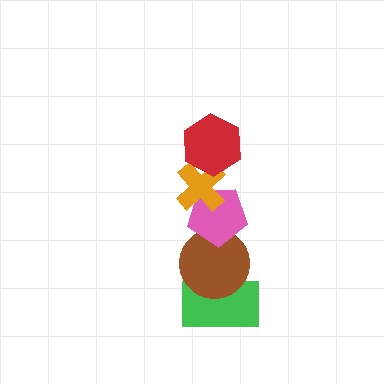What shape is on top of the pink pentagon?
The orange cross is on top of the pink pentagon.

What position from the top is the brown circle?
The brown circle is 4th from the top.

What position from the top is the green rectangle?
The green rectangle is 5th from the top.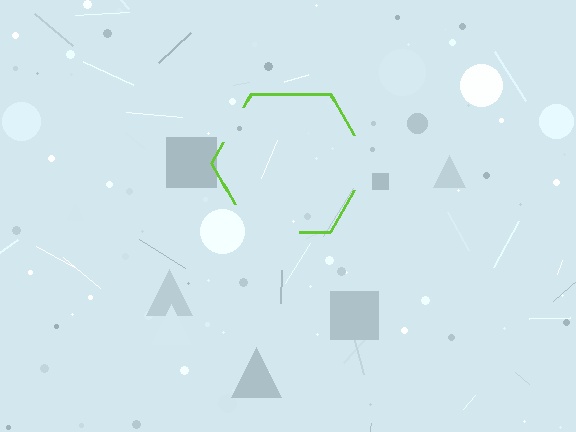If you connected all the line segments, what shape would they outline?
They would outline a hexagon.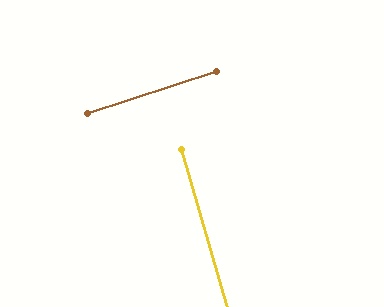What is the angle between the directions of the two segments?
Approximately 89 degrees.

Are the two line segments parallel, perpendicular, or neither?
Perpendicular — they meet at approximately 89°.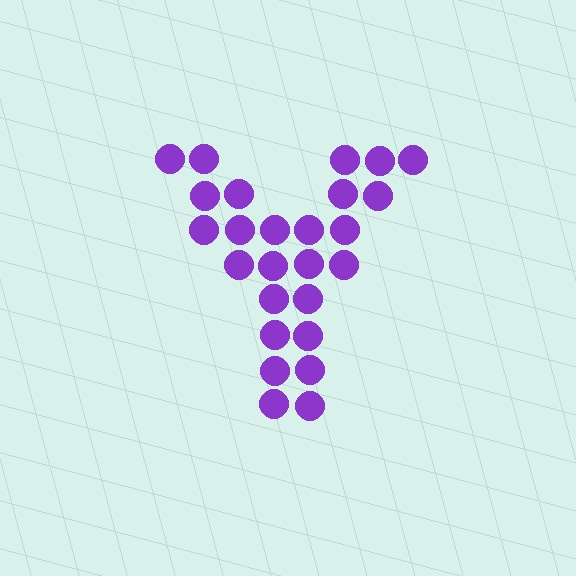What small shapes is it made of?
It is made of small circles.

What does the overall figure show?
The overall figure shows the letter Y.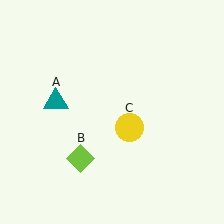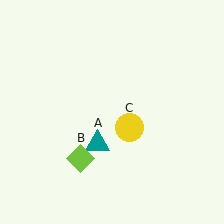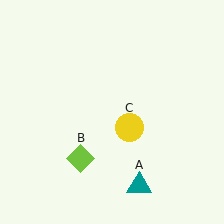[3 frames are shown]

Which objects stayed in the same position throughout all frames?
Lime diamond (object B) and yellow circle (object C) remained stationary.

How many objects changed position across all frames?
1 object changed position: teal triangle (object A).